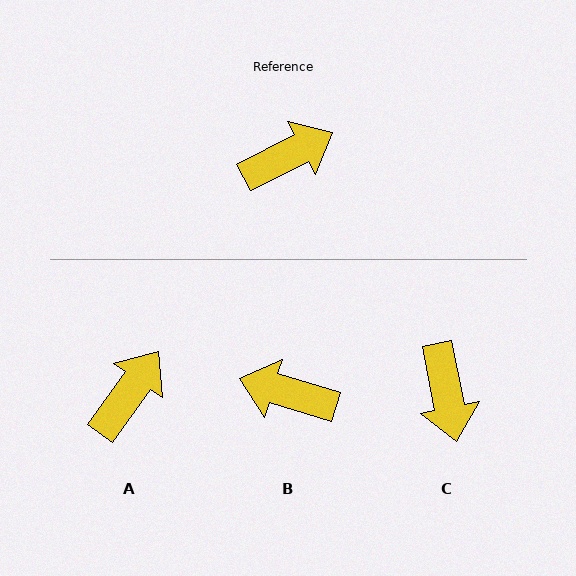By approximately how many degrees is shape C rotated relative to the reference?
Approximately 106 degrees clockwise.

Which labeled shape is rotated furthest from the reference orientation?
B, about 136 degrees away.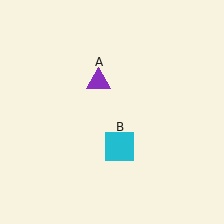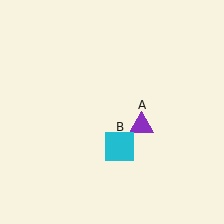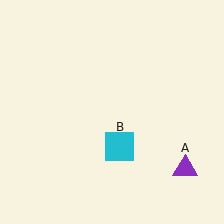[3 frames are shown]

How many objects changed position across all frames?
1 object changed position: purple triangle (object A).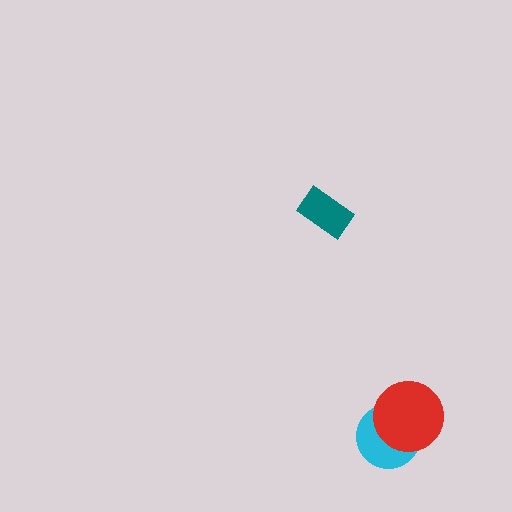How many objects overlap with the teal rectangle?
0 objects overlap with the teal rectangle.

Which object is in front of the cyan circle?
The red circle is in front of the cyan circle.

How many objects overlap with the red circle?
1 object overlaps with the red circle.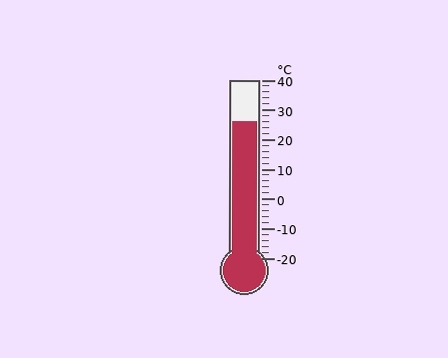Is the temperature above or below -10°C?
The temperature is above -10°C.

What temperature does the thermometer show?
The thermometer shows approximately 26°C.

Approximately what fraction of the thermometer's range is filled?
The thermometer is filled to approximately 75% of its range.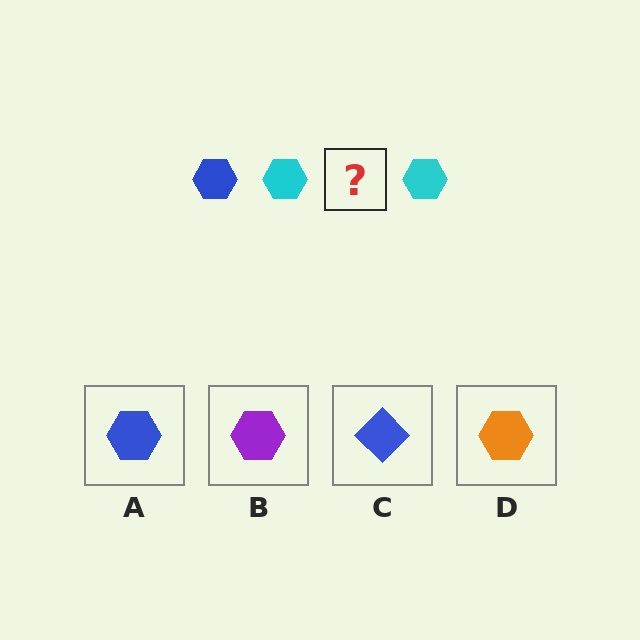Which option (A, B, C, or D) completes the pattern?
A.